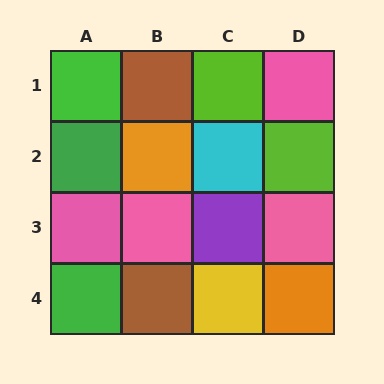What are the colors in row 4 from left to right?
Green, brown, yellow, orange.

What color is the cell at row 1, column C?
Lime.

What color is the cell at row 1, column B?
Brown.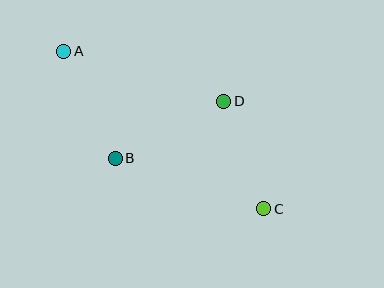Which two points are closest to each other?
Points C and D are closest to each other.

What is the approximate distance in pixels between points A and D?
The distance between A and D is approximately 168 pixels.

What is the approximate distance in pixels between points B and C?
The distance between B and C is approximately 157 pixels.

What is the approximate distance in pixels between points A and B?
The distance between A and B is approximately 119 pixels.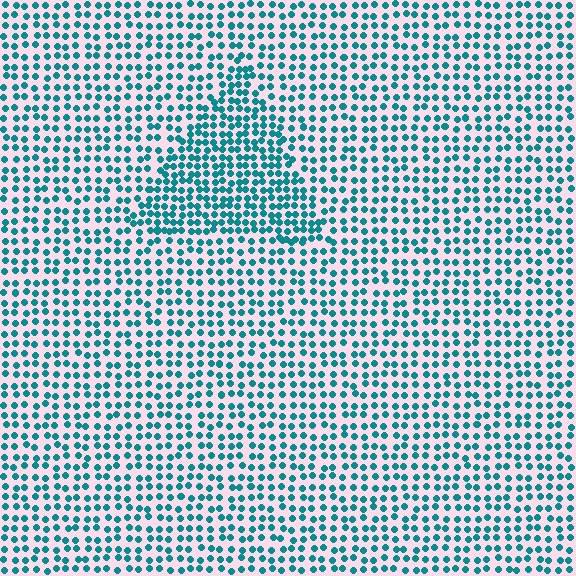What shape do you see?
I see a triangle.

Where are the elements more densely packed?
The elements are more densely packed inside the triangle boundary.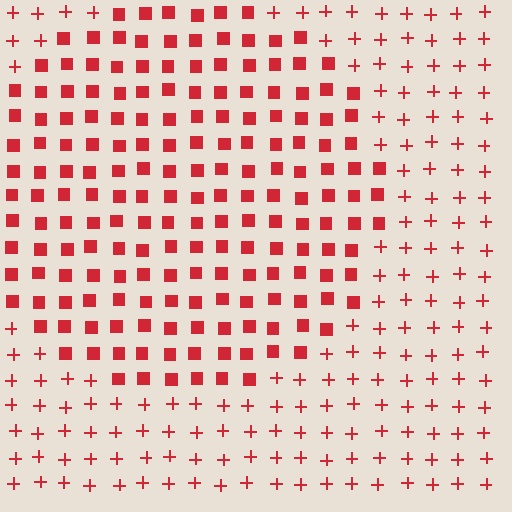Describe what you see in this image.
The image is filled with small red elements arranged in a uniform grid. A circle-shaped region contains squares, while the surrounding area contains plus signs. The boundary is defined purely by the change in element shape.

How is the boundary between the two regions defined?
The boundary is defined by a change in element shape: squares inside vs. plus signs outside. All elements share the same color and spacing.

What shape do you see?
I see a circle.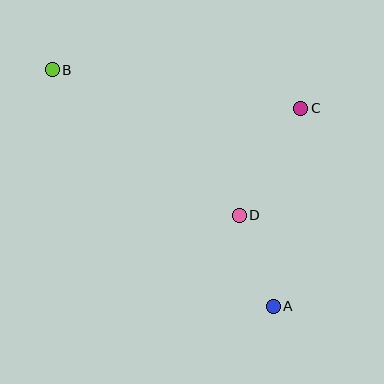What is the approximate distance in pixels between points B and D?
The distance between B and D is approximately 237 pixels.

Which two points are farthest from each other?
Points A and B are farthest from each other.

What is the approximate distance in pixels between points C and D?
The distance between C and D is approximately 123 pixels.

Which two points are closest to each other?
Points A and D are closest to each other.